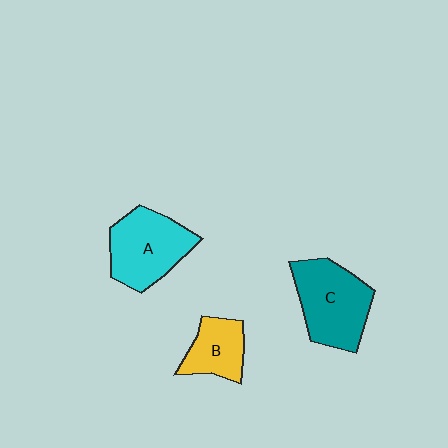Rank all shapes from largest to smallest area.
From largest to smallest: C (teal), A (cyan), B (yellow).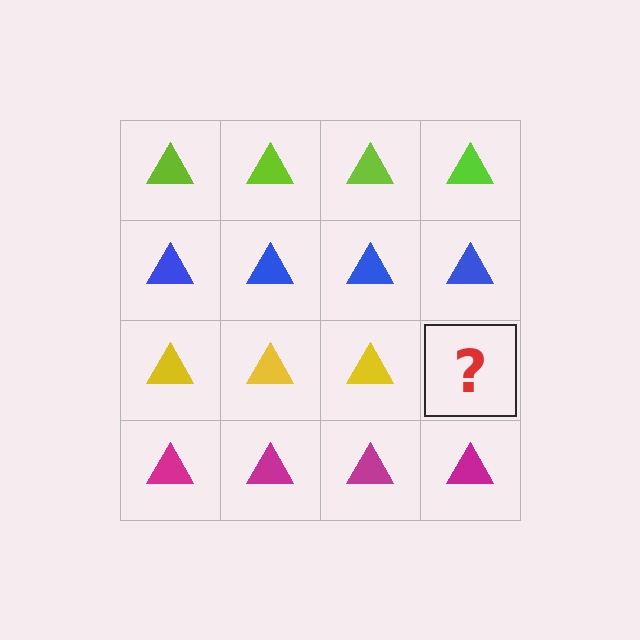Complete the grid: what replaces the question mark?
The question mark should be replaced with a yellow triangle.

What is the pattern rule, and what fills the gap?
The rule is that each row has a consistent color. The gap should be filled with a yellow triangle.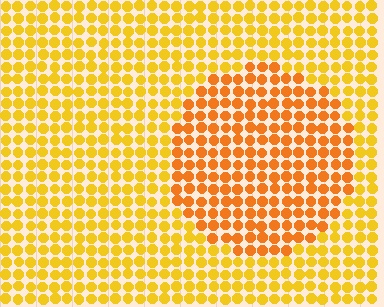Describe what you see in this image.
The image is filled with small yellow elements in a uniform arrangement. A circle-shaped region is visible where the elements are tinted to a slightly different hue, forming a subtle color boundary.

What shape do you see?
I see a circle.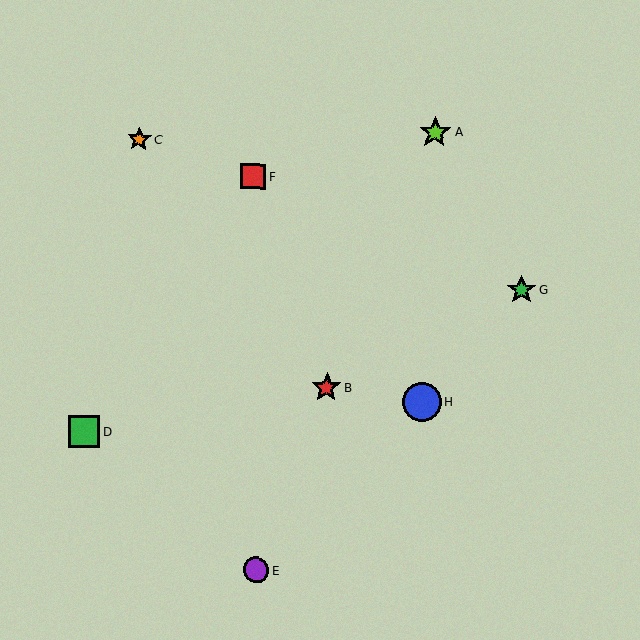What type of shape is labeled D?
Shape D is a green square.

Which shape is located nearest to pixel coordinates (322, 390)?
The red star (labeled B) at (327, 388) is nearest to that location.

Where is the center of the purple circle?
The center of the purple circle is at (256, 570).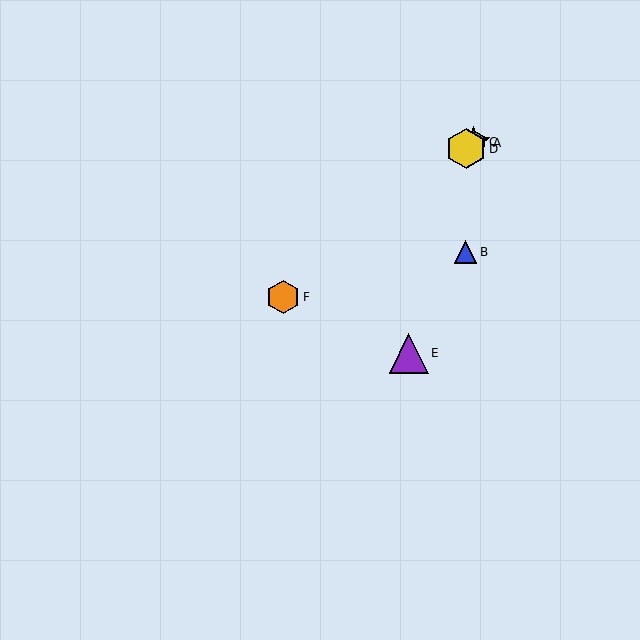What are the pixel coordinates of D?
Object D is at (466, 149).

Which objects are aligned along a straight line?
Objects A, C, D, F are aligned along a straight line.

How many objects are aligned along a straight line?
4 objects (A, C, D, F) are aligned along a straight line.